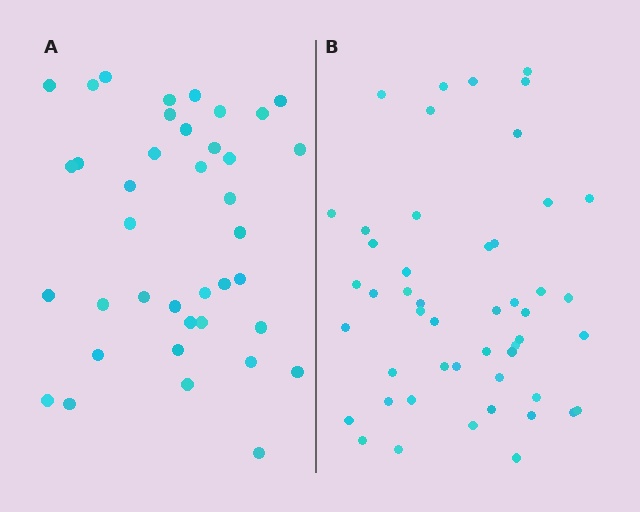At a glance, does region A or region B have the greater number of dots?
Region B (the right region) has more dots.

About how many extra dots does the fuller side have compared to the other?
Region B has roughly 10 or so more dots than region A.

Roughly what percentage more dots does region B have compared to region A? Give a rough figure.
About 25% more.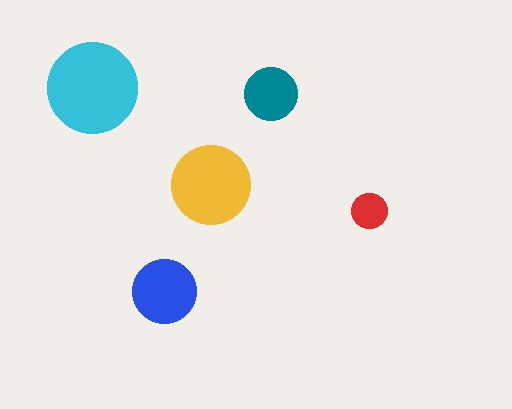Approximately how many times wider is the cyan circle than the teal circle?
About 1.5 times wider.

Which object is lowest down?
The blue circle is bottommost.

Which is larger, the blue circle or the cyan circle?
The cyan one.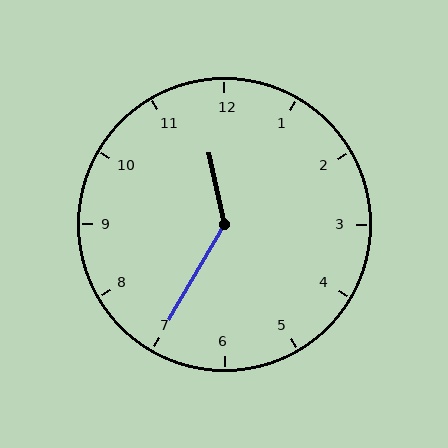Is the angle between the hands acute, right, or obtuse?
It is obtuse.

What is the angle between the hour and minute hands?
Approximately 138 degrees.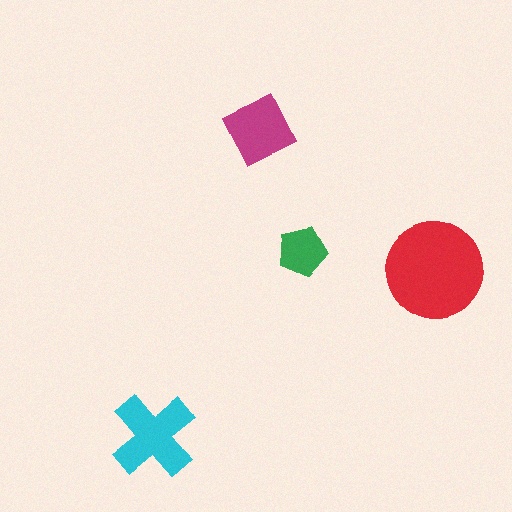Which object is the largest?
The red circle.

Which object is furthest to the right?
The red circle is rightmost.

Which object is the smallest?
The green pentagon.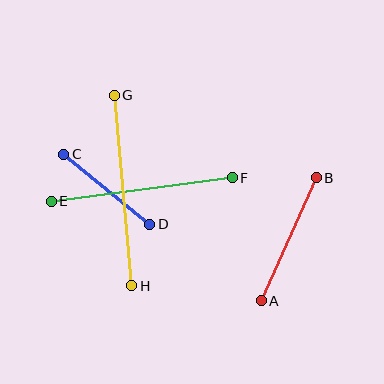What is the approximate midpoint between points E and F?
The midpoint is at approximately (142, 189) pixels.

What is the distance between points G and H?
The distance is approximately 191 pixels.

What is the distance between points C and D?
The distance is approximately 111 pixels.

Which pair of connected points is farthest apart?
Points G and H are farthest apart.